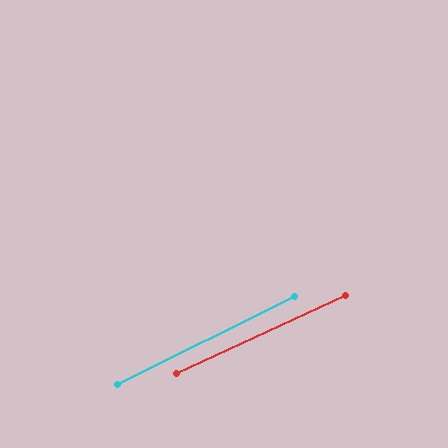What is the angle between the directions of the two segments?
Approximately 2 degrees.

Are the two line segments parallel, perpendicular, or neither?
Parallel — their directions differ by only 1.8°.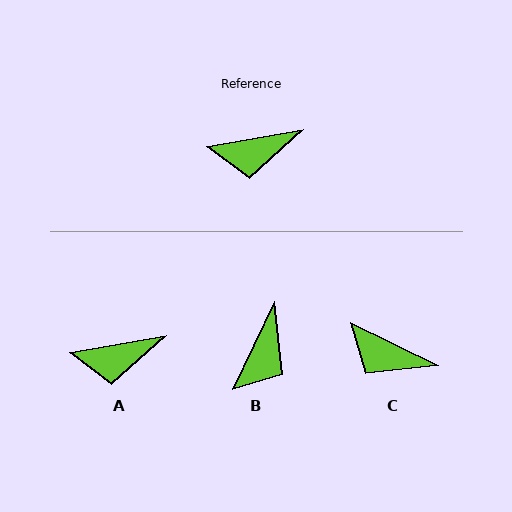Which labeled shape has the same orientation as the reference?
A.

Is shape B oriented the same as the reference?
No, it is off by about 55 degrees.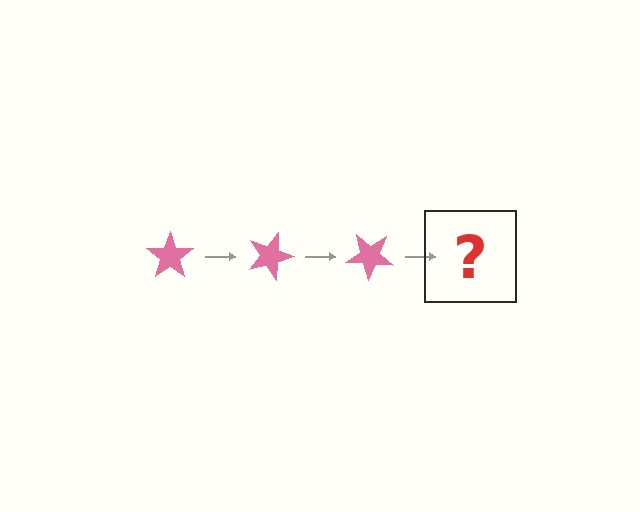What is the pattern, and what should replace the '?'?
The pattern is that the star rotates 20 degrees each step. The '?' should be a pink star rotated 60 degrees.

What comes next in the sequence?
The next element should be a pink star rotated 60 degrees.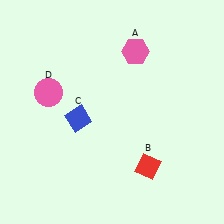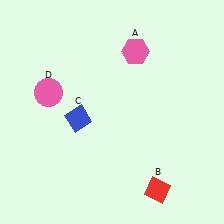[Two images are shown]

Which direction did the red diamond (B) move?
The red diamond (B) moved down.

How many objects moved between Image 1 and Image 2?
1 object moved between the two images.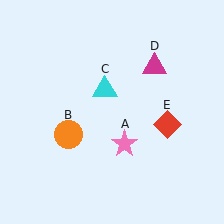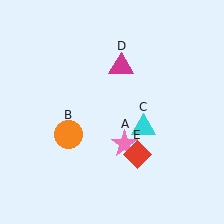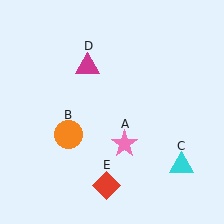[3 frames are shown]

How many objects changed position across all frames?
3 objects changed position: cyan triangle (object C), magenta triangle (object D), red diamond (object E).